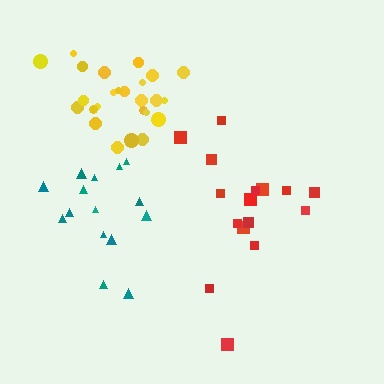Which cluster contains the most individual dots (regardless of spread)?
Yellow (25).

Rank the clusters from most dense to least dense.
yellow, teal, red.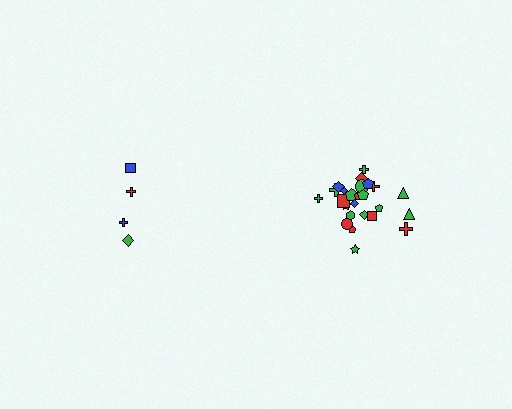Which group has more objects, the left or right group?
The right group.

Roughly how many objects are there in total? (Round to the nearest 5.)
Roughly 30 objects in total.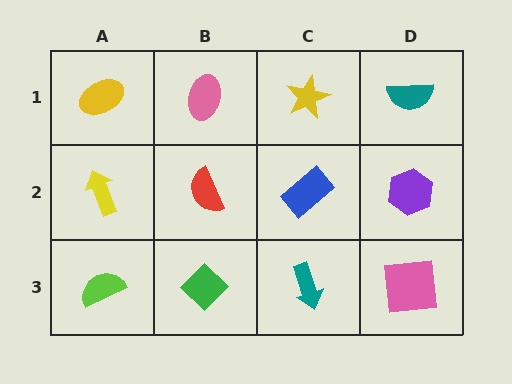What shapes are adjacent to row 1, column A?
A yellow arrow (row 2, column A), a pink ellipse (row 1, column B).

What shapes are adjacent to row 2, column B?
A pink ellipse (row 1, column B), a green diamond (row 3, column B), a yellow arrow (row 2, column A), a blue rectangle (row 2, column C).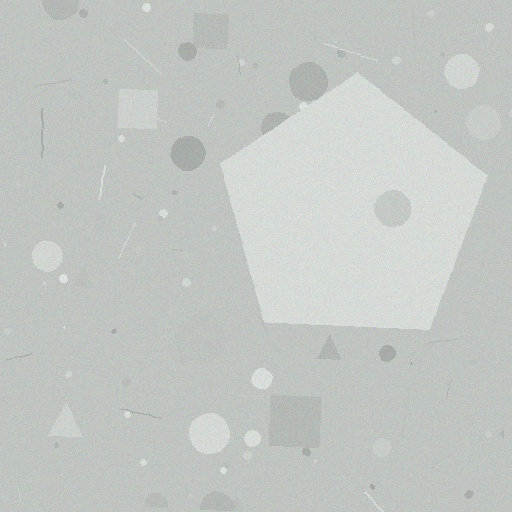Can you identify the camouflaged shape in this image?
The camouflaged shape is a pentagon.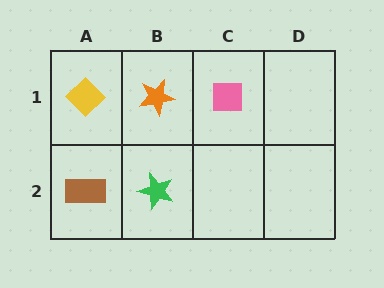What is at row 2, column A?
A brown rectangle.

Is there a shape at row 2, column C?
No, that cell is empty.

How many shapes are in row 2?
2 shapes.